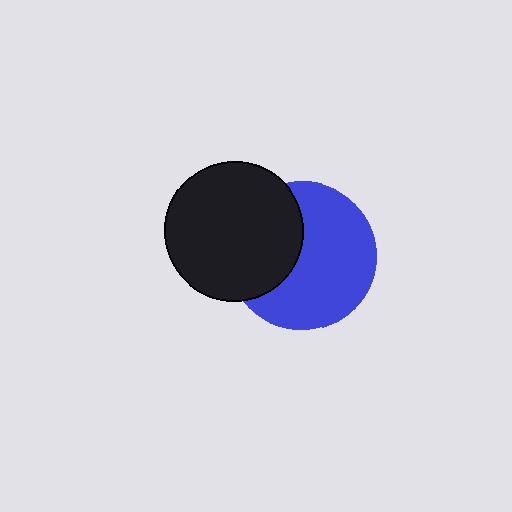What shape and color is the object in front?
The object in front is a black circle.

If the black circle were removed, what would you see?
You would see the complete blue circle.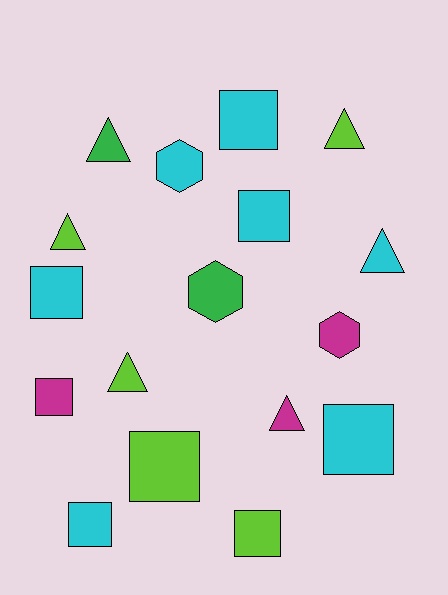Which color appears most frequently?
Cyan, with 7 objects.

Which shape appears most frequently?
Square, with 8 objects.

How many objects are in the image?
There are 17 objects.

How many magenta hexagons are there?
There is 1 magenta hexagon.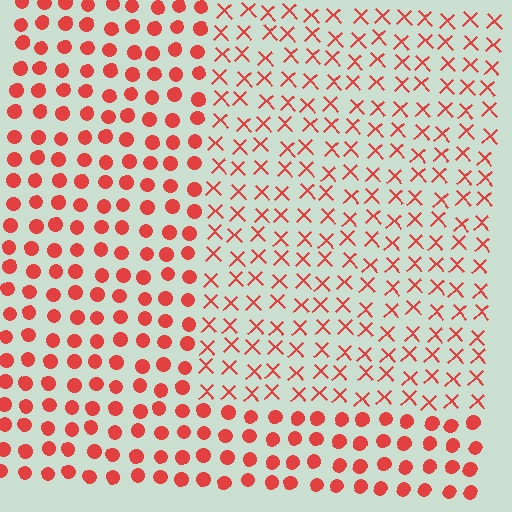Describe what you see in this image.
The image is filled with small red elements arranged in a uniform grid. A rectangle-shaped region contains X marks, while the surrounding area contains circles. The boundary is defined purely by the change in element shape.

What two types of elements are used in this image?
The image uses X marks inside the rectangle region and circles outside it.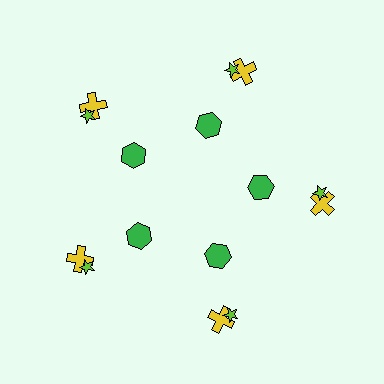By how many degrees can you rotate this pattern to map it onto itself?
The pattern maps onto itself every 72 degrees of rotation.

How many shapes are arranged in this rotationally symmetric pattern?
There are 15 shapes, arranged in 5 groups of 3.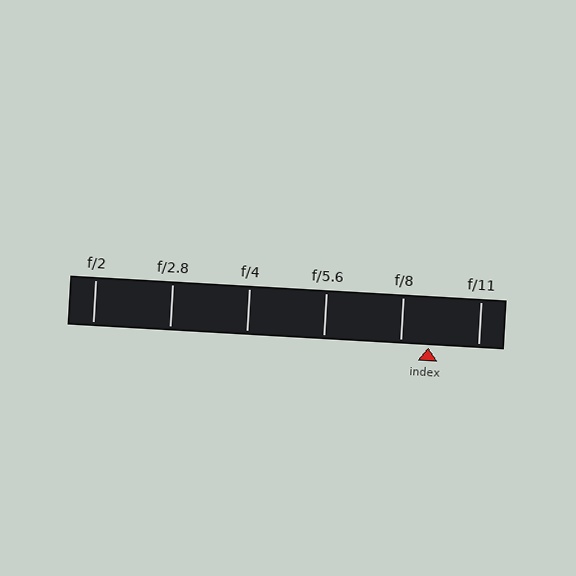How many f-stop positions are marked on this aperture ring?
There are 6 f-stop positions marked.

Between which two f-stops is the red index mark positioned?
The index mark is between f/8 and f/11.